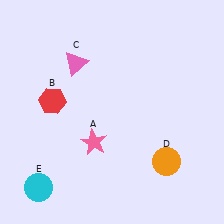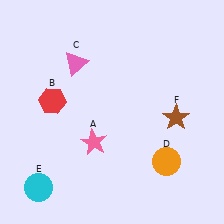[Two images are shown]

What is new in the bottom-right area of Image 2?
A brown star (F) was added in the bottom-right area of Image 2.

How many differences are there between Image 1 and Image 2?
There is 1 difference between the two images.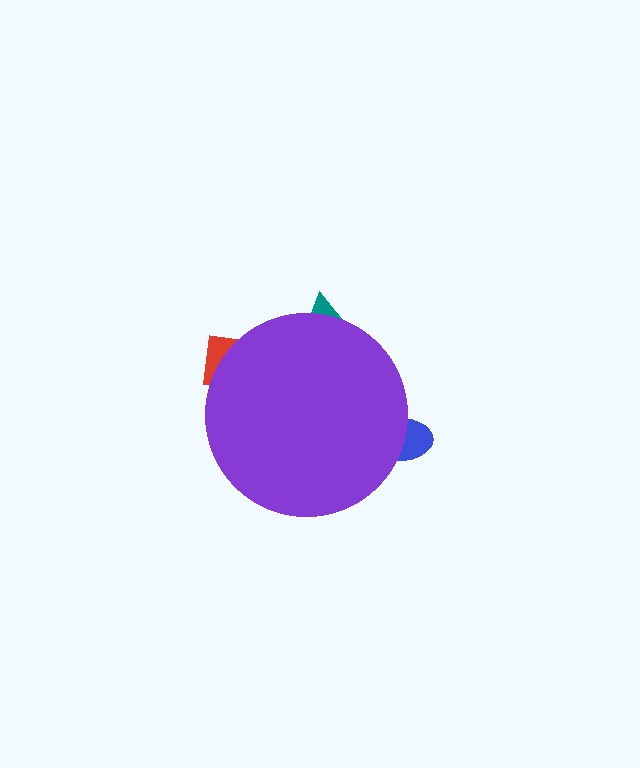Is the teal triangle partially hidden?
Yes, the teal triangle is partially hidden behind the purple circle.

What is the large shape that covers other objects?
A purple circle.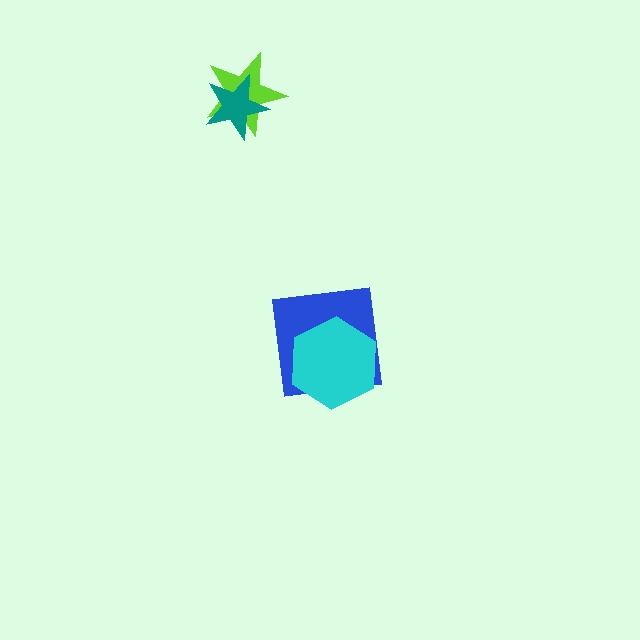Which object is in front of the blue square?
The cyan hexagon is in front of the blue square.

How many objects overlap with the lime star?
1 object overlaps with the lime star.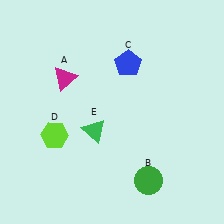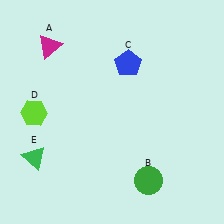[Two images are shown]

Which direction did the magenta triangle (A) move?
The magenta triangle (A) moved up.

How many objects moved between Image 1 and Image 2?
3 objects moved between the two images.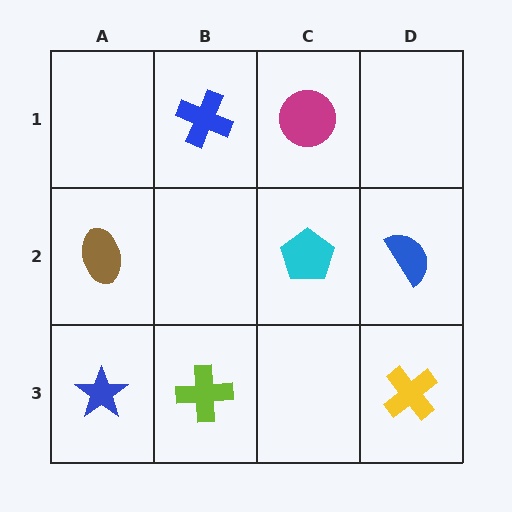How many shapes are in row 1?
2 shapes.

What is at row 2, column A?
A brown ellipse.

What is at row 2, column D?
A blue semicircle.